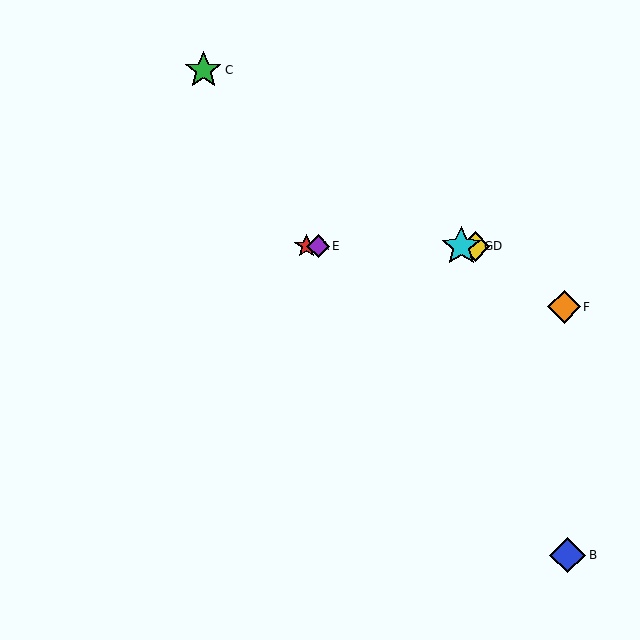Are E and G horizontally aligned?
Yes, both are at y≈246.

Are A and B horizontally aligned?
No, A is at y≈246 and B is at y≈555.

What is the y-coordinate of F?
Object F is at y≈307.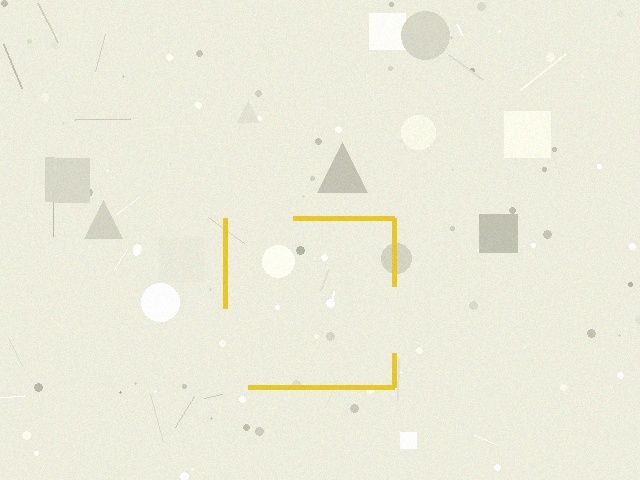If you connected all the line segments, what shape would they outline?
They would outline a square.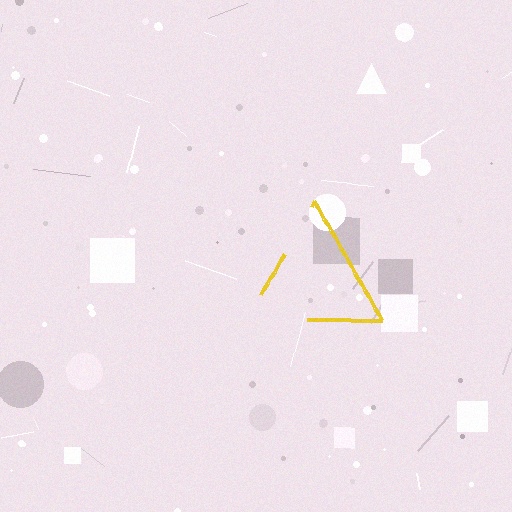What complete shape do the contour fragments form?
The contour fragments form a triangle.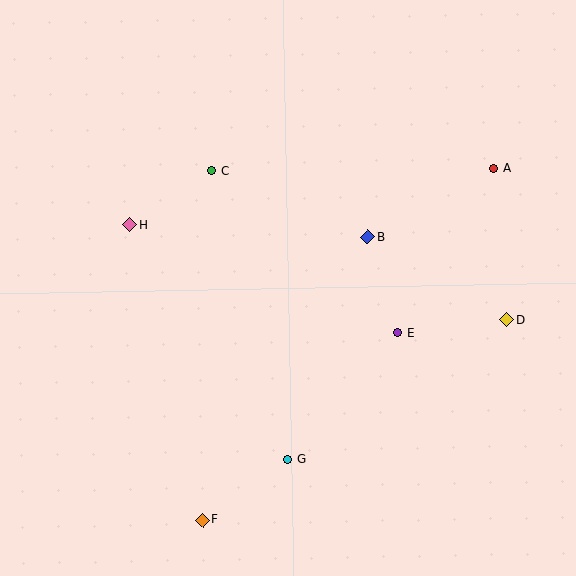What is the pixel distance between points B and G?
The distance between B and G is 236 pixels.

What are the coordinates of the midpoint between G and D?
The midpoint between G and D is at (397, 390).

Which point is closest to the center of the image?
Point B at (368, 237) is closest to the center.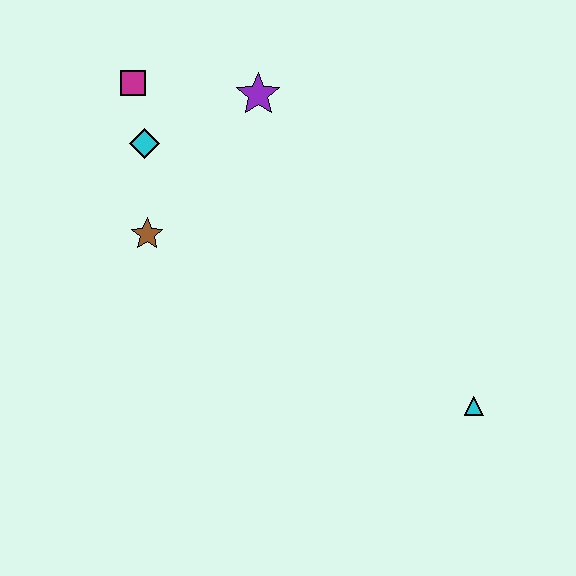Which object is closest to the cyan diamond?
The magenta square is closest to the cyan diamond.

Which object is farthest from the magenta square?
The cyan triangle is farthest from the magenta square.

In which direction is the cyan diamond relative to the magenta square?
The cyan diamond is below the magenta square.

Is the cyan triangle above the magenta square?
No